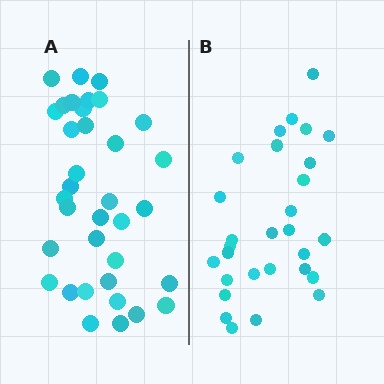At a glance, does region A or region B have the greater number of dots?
Region A (the left region) has more dots.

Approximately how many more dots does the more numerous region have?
Region A has about 6 more dots than region B.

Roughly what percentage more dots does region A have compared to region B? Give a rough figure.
About 20% more.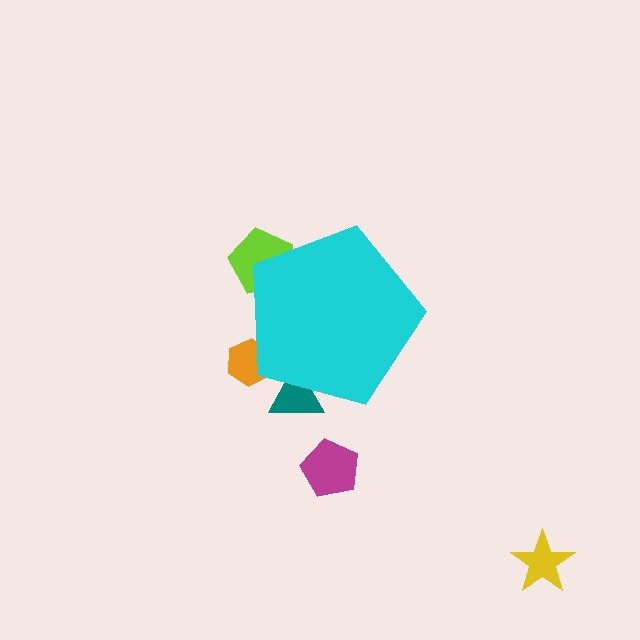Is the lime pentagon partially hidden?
Yes, the lime pentagon is partially hidden behind the cyan pentagon.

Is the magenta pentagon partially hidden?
No, the magenta pentagon is fully visible.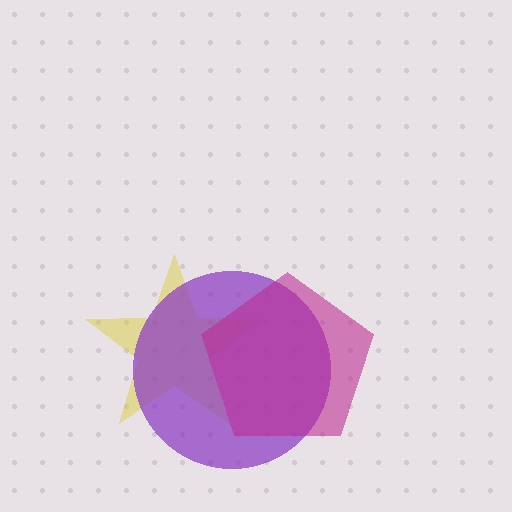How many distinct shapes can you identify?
There are 3 distinct shapes: a yellow star, a purple circle, a magenta pentagon.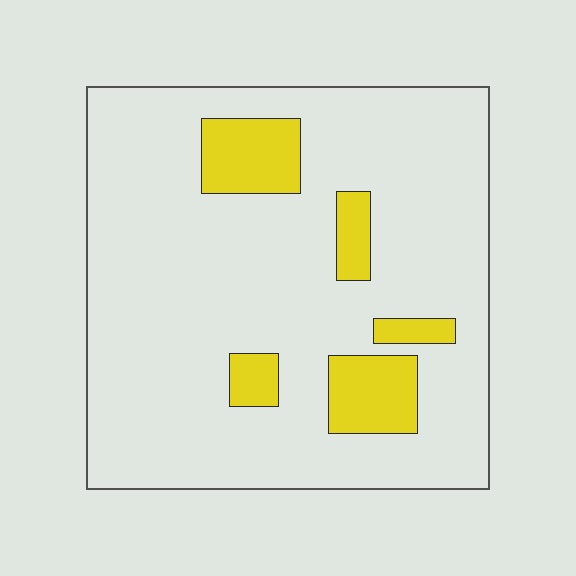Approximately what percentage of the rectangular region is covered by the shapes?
Approximately 15%.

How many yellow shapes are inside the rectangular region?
5.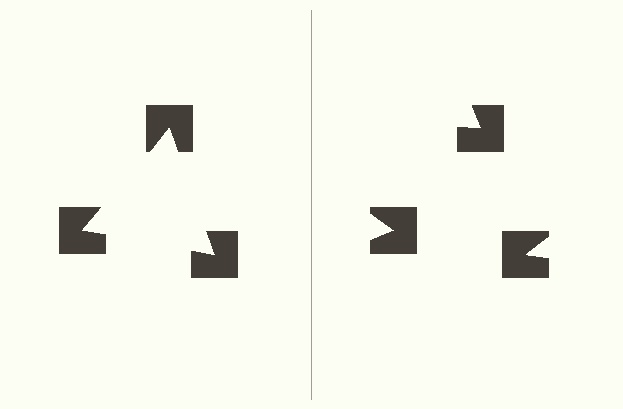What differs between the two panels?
The notched squares are positioned identically on both sides; only the wedge orientations differ. On the left they align to a triangle; on the right they are misaligned.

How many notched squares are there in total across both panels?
6 — 3 on each side.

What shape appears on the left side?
An illusory triangle.